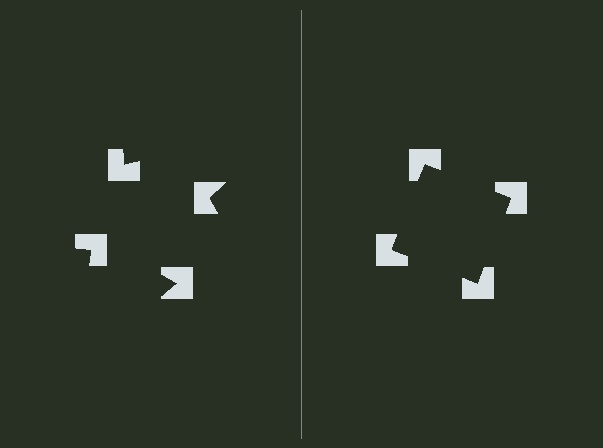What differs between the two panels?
The notched squares are positioned identically on both sides; only the wedge orientations differ. On the right they align to a square; on the left they are misaligned.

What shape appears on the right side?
An illusory square.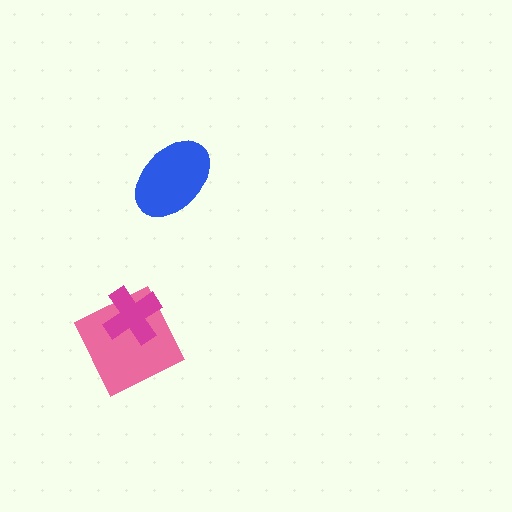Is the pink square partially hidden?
Yes, it is partially covered by another shape.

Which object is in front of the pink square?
The magenta cross is in front of the pink square.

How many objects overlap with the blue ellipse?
0 objects overlap with the blue ellipse.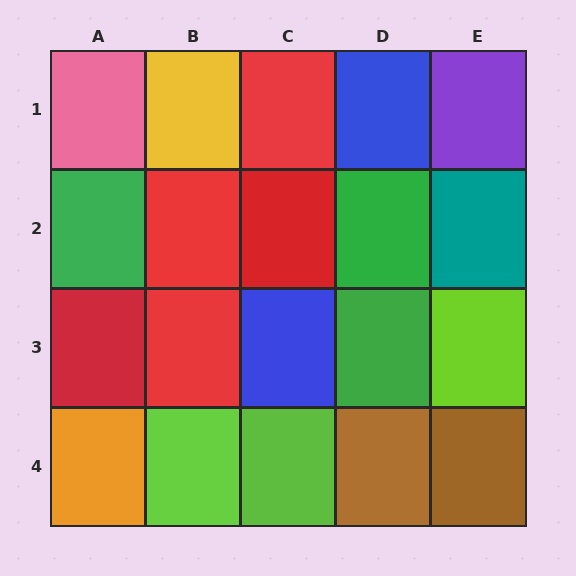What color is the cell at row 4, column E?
Brown.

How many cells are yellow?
1 cell is yellow.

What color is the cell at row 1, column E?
Purple.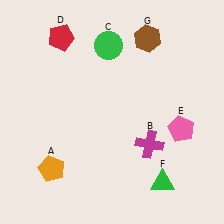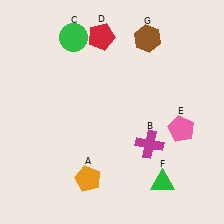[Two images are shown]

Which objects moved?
The objects that moved are: the orange pentagon (A), the green circle (C), the red pentagon (D).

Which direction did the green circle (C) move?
The green circle (C) moved left.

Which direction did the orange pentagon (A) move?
The orange pentagon (A) moved right.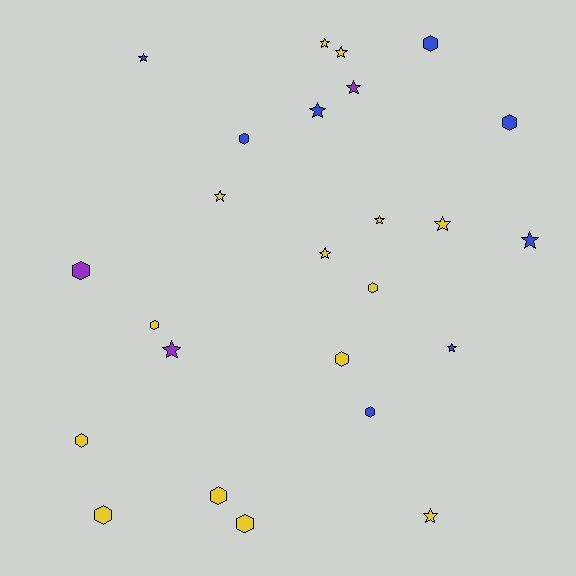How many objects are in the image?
There are 25 objects.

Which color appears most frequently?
Yellow, with 14 objects.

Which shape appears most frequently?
Star, with 13 objects.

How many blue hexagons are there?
There are 4 blue hexagons.